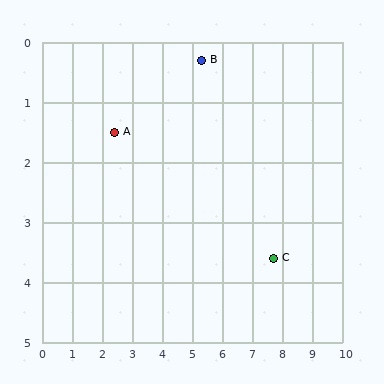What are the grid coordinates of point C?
Point C is at approximately (7.7, 3.6).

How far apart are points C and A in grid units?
Points C and A are about 5.7 grid units apart.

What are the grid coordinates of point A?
Point A is at approximately (2.4, 1.5).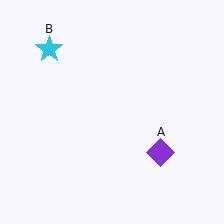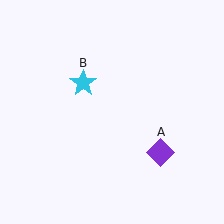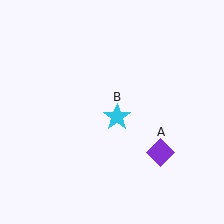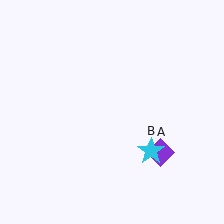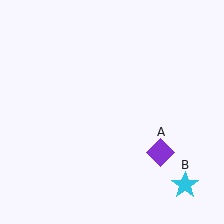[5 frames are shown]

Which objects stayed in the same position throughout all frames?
Purple diamond (object A) remained stationary.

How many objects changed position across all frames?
1 object changed position: cyan star (object B).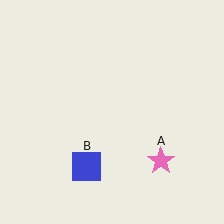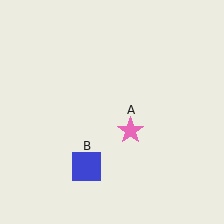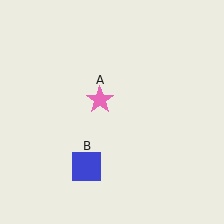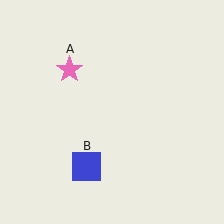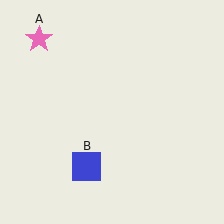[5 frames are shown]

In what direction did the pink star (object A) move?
The pink star (object A) moved up and to the left.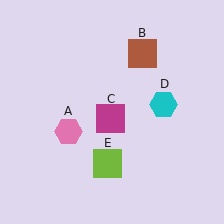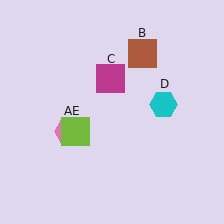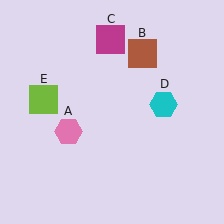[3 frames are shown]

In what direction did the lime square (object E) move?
The lime square (object E) moved up and to the left.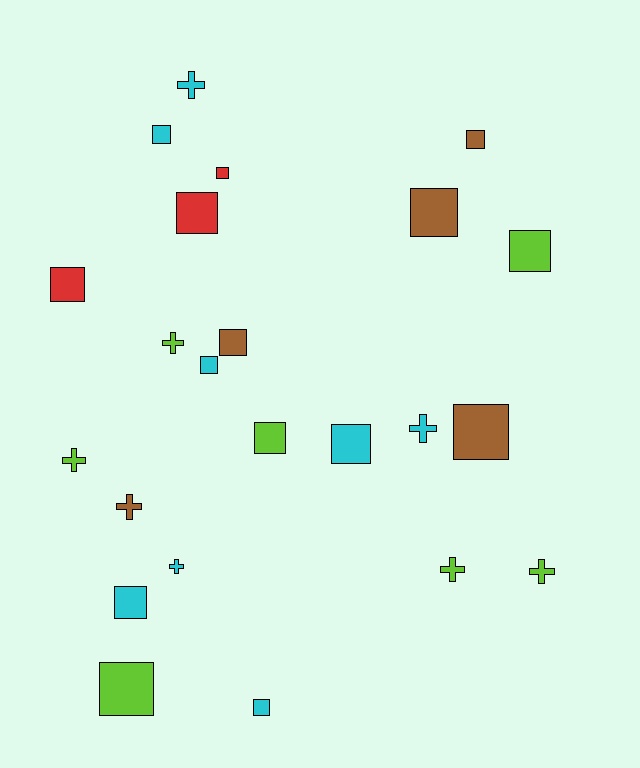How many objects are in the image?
There are 23 objects.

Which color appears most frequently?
Cyan, with 8 objects.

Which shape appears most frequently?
Square, with 15 objects.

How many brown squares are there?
There are 4 brown squares.